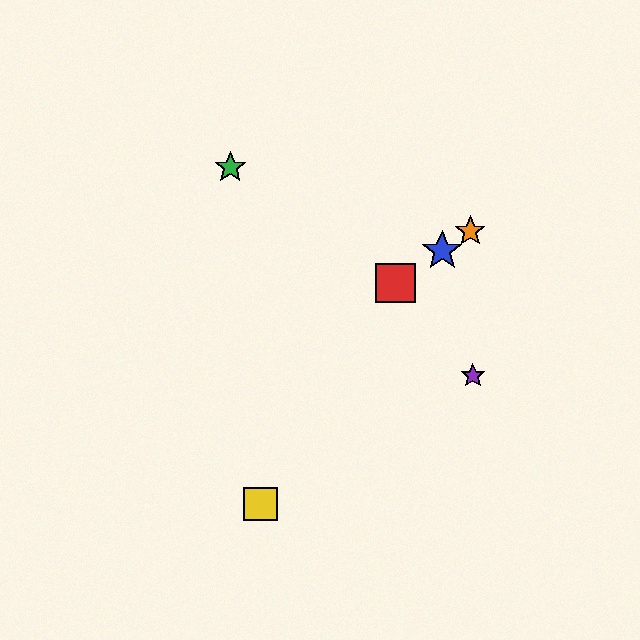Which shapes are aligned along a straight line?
The red square, the blue star, the orange star are aligned along a straight line.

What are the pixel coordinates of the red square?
The red square is at (396, 283).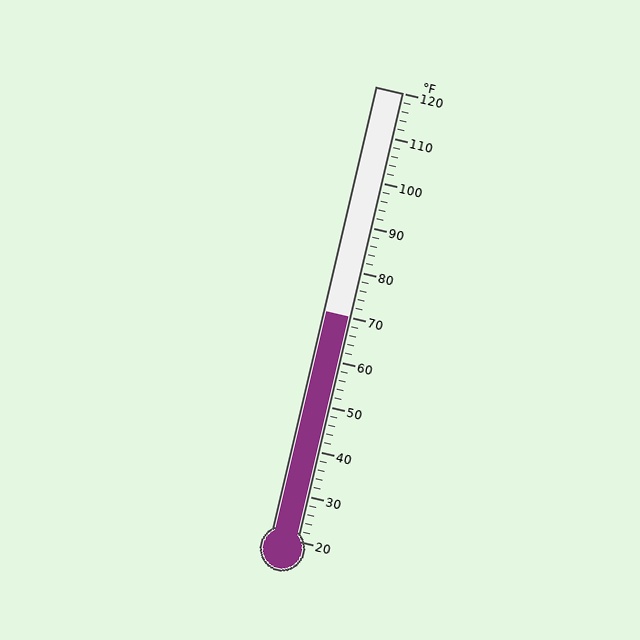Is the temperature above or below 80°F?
The temperature is below 80°F.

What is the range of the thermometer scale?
The thermometer scale ranges from 20°F to 120°F.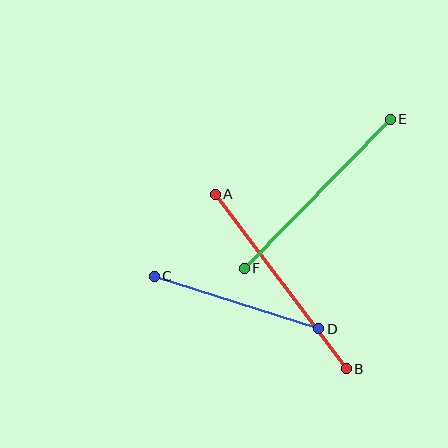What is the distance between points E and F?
The distance is approximately 209 pixels.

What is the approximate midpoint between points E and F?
The midpoint is at approximately (317, 194) pixels.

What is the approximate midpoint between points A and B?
The midpoint is at approximately (281, 281) pixels.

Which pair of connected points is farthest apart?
Points A and B are farthest apart.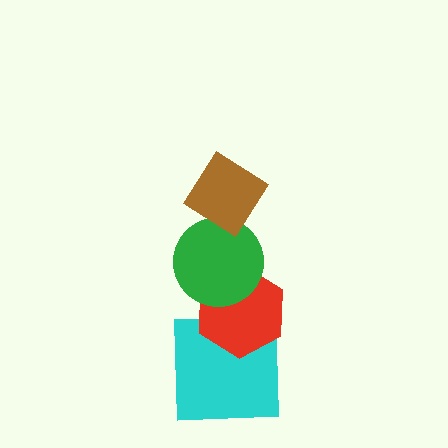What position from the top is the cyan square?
The cyan square is 4th from the top.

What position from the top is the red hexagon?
The red hexagon is 3rd from the top.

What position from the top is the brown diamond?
The brown diamond is 1st from the top.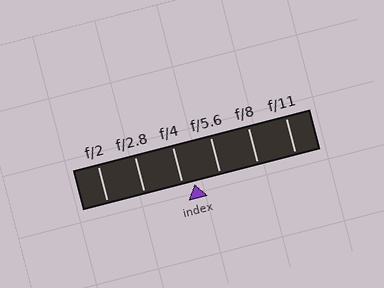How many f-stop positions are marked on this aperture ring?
There are 6 f-stop positions marked.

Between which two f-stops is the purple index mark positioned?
The index mark is between f/4 and f/5.6.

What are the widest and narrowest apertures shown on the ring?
The widest aperture shown is f/2 and the narrowest is f/11.